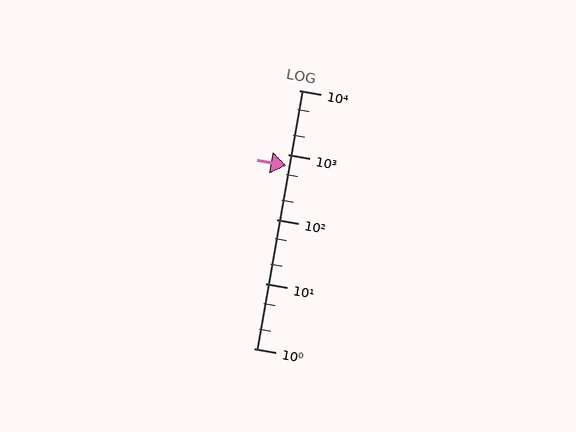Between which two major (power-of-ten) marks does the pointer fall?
The pointer is between 100 and 1000.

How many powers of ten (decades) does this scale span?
The scale spans 4 decades, from 1 to 10000.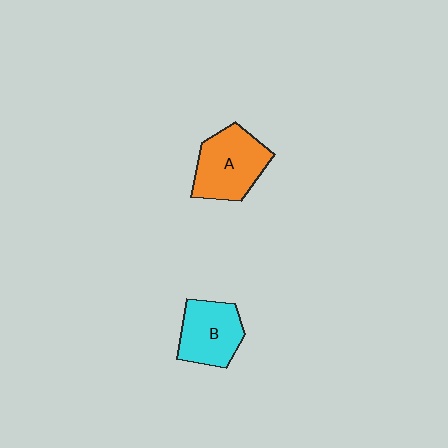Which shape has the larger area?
Shape A (orange).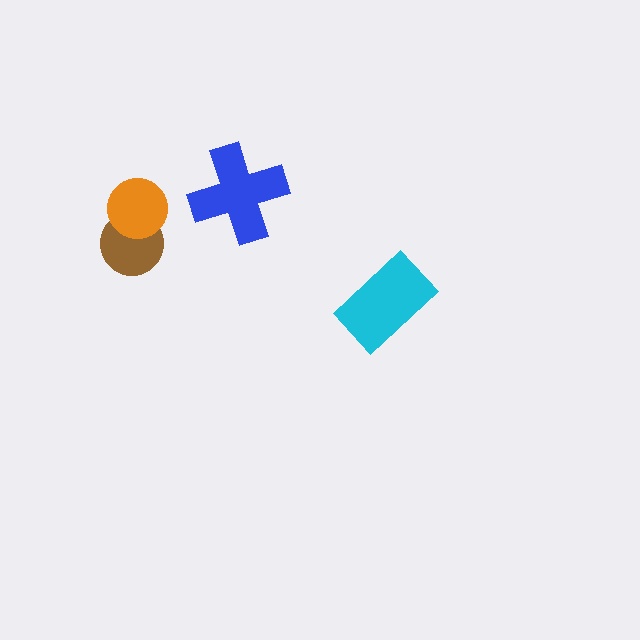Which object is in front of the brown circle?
The orange circle is in front of the brown circle.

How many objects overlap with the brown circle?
1 object overlaps with the brown circle.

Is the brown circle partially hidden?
Yes, it is partially covered by another shape.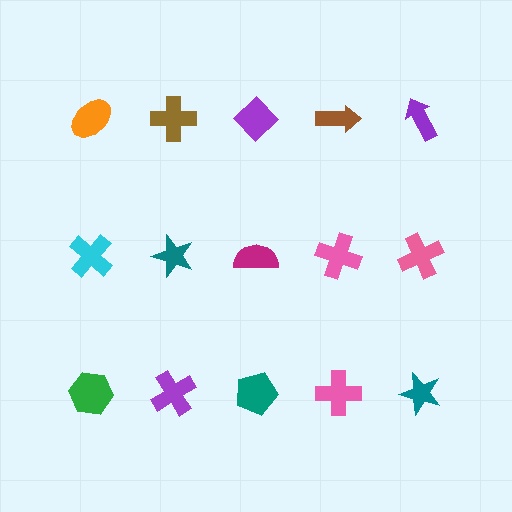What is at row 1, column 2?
A brown cross.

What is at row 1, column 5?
A purple arrow.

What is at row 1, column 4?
A brown arrow.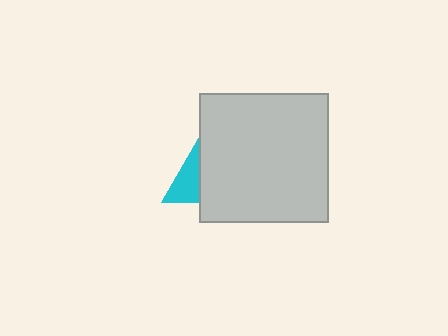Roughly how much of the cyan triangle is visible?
A small part of it is visible (roughly 38%).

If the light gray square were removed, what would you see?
You would see the complete cyan triangle.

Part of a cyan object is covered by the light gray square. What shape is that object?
It is a triangle.